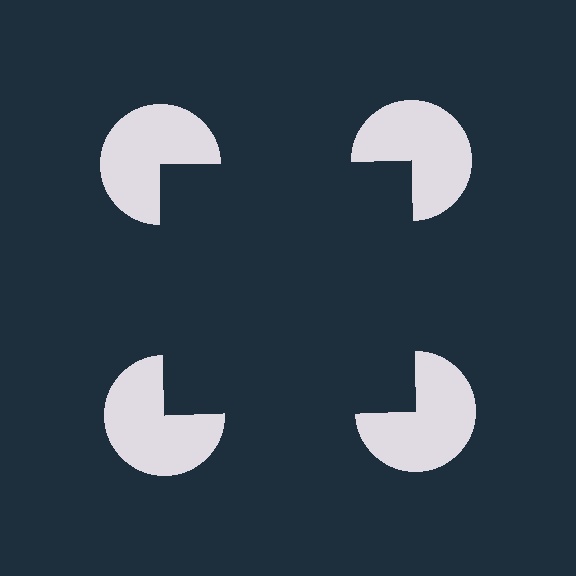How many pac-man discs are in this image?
There are 4 — one at each vertex of the illusory square.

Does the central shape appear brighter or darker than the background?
It typically appears slightly darker than the background, even though no actual brightness change is drawn.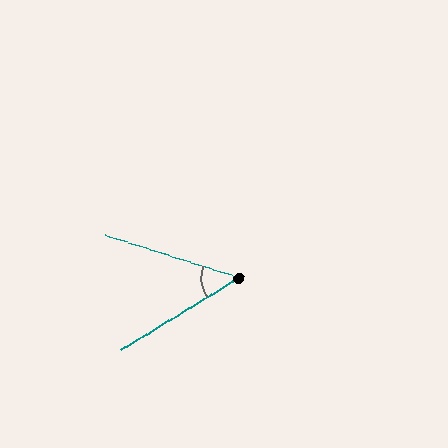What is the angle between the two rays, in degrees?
Approximately 49 degrees.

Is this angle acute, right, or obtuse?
It is acute.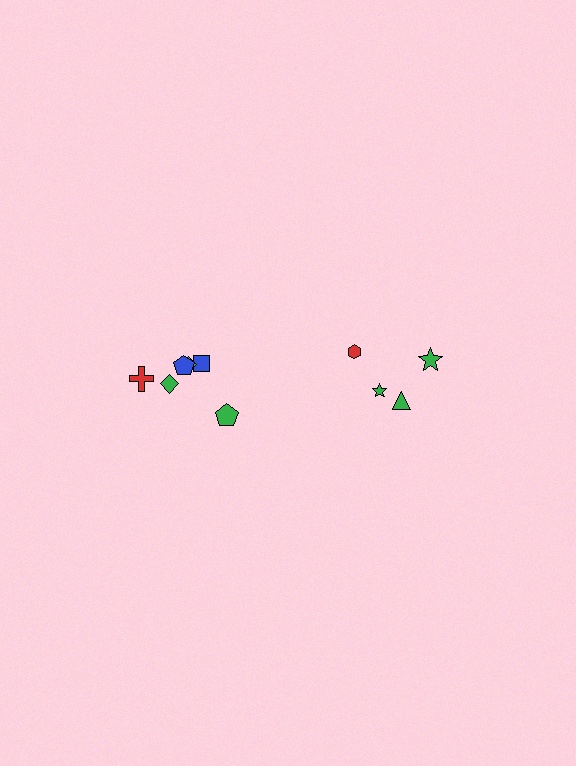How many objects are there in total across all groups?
There are 10 objects.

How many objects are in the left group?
There are 6 objects.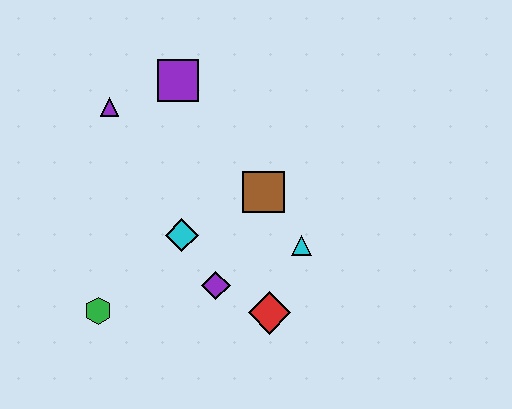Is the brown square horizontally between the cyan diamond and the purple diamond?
No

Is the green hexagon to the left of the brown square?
Yes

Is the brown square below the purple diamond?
No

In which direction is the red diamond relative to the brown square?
The red diamond is below the brown square.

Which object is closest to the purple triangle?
The purple square is closest to the purple triangle.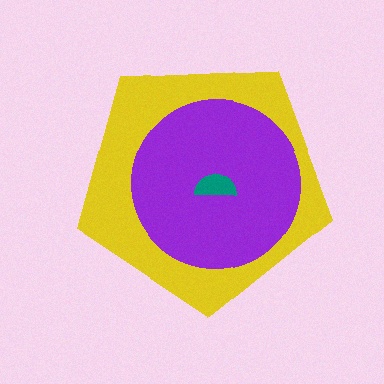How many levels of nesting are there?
3.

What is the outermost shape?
The yellow pentagon.